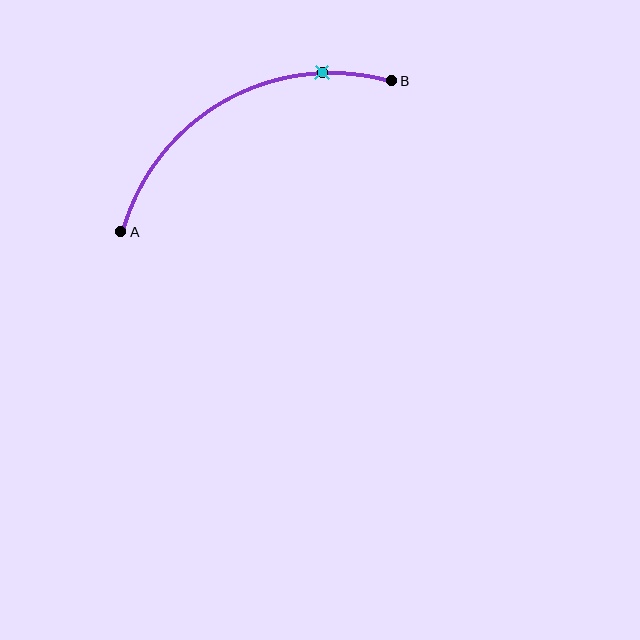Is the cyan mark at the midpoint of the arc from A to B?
No. The cyan mark lies on the arc but is closer to endpoint B. The arc midpoint would be at the point on the curve equidistant along the arc from both A and B.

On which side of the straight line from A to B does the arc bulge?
The arc bulges above the straight line connecting A and B.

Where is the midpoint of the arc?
The arc midpoint is the point on the curve farthest from the straight line joining A and B. It sits above that line.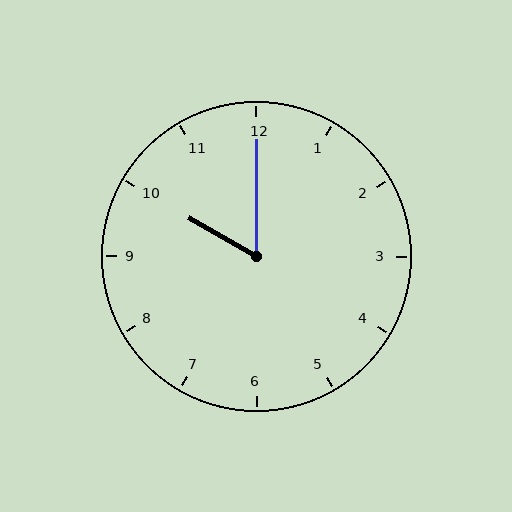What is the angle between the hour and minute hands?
Approximately 60 degrees.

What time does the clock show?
10:00.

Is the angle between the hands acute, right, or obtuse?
It is acute.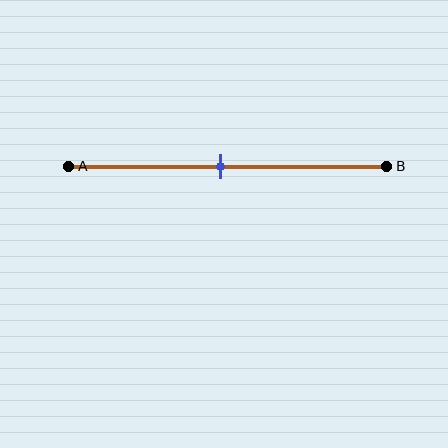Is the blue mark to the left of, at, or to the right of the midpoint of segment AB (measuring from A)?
The blue mark is approximately at the midpoint of segment AB.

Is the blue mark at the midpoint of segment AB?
Yes, the mark is approximately at the midpoint.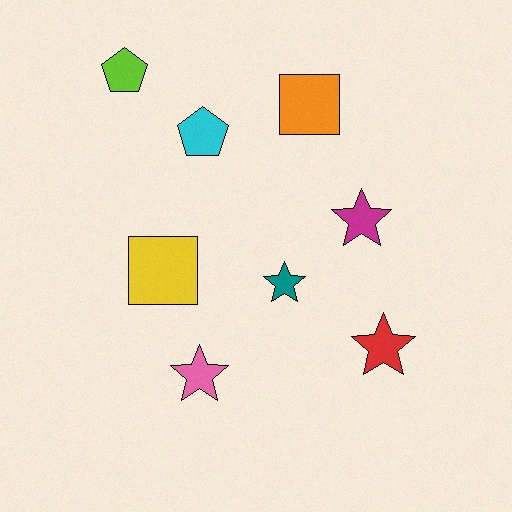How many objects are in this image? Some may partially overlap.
There are 8 objects.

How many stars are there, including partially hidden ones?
There are 4 stars.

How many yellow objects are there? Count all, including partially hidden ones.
There is 1 yellow object.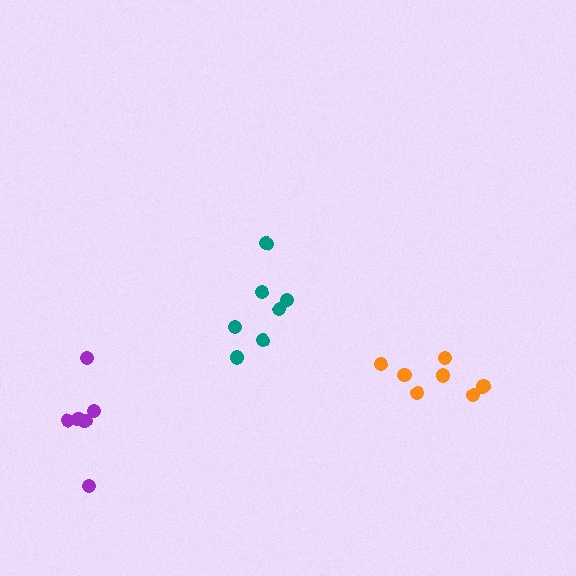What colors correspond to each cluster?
The clusters are colored: orange, teal, purple.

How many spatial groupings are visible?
There are 3 spatial groupings.